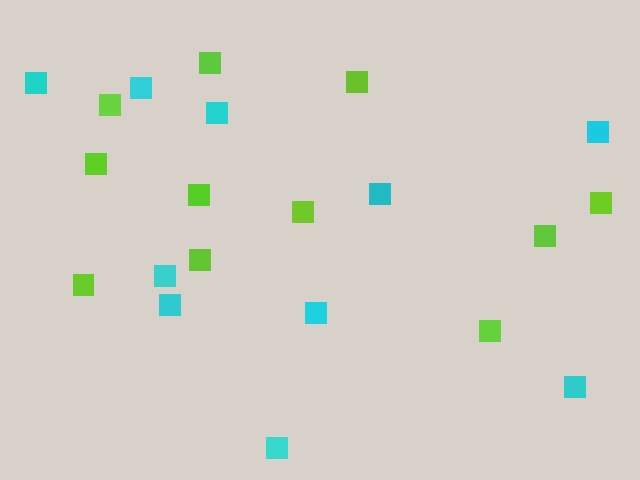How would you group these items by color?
There are 2 groups: one group of lime squares (11) and one group of cyan squares (10).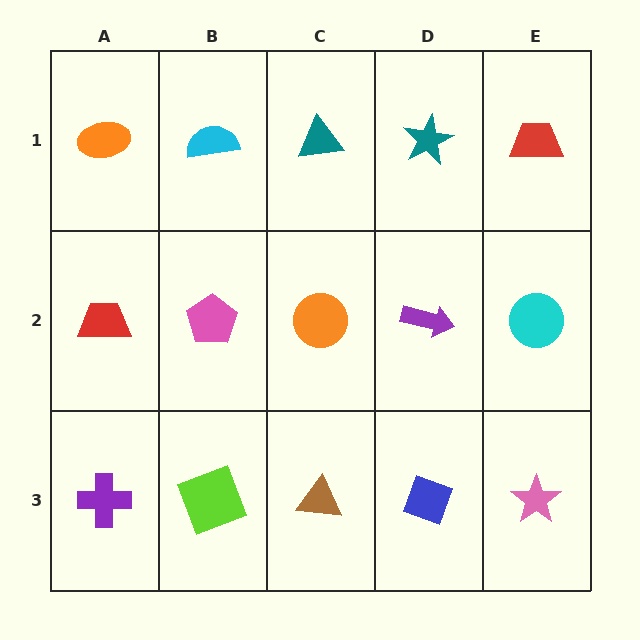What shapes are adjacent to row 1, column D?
A purple arrow (row 2, column D), a teal triangle (row 1, column C), a red trapezoid (row 1, column E).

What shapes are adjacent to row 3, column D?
A purple arrow (row 2, column D), a brown triangle (row 3, column C), a pink star (row 3, column E).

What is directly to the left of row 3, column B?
A purple cross.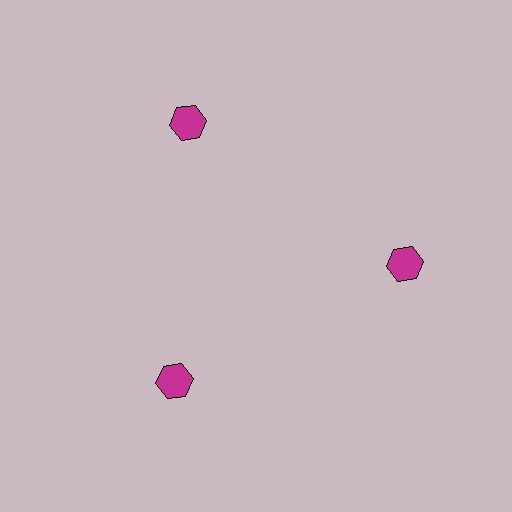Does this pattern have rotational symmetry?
Yes, this pattern has 3-fold rotational symmetry. It looks the same after rotating 120 degrees around the center.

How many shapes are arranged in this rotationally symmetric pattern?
There are 3 shapes, arranged in 3 groups of 1.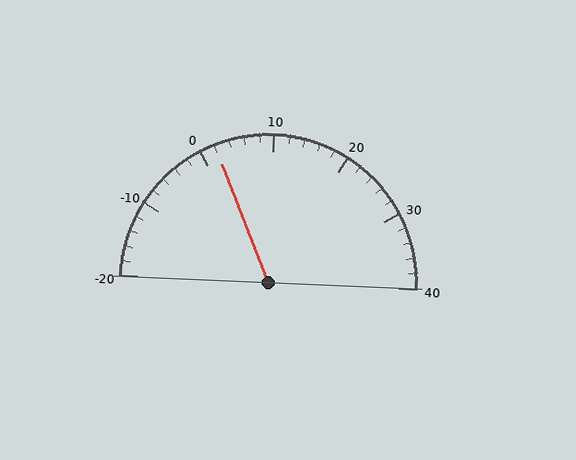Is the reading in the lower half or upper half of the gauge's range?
The reading is in the lower half of the range (-20 to 40).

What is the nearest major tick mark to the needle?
The nearest major tick mark is 0.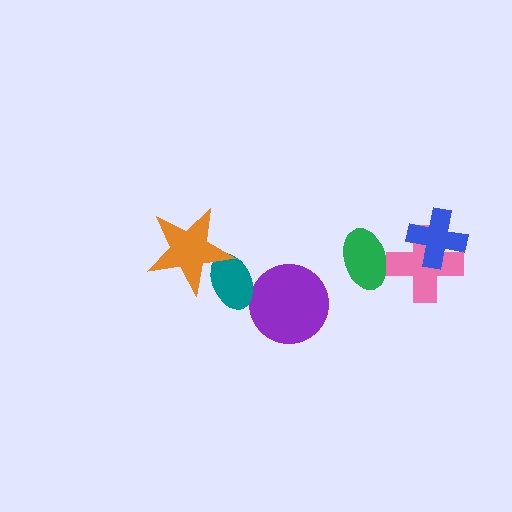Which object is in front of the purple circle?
The teal ellipse is in front of the purple circle.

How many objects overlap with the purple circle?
1 object overlaps with the purple circle.